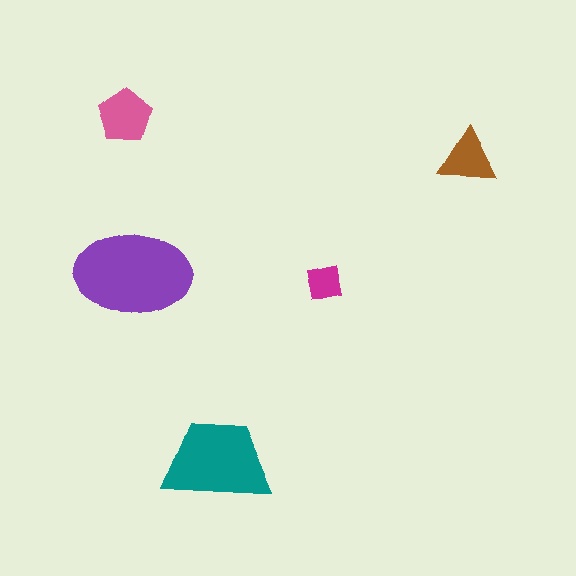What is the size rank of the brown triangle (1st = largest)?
4th.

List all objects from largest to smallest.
The purple ellipse, the teal trapezoid, the pink pentagon, the brown triangle, the magenta square.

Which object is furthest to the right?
The brown triangle is rightmost.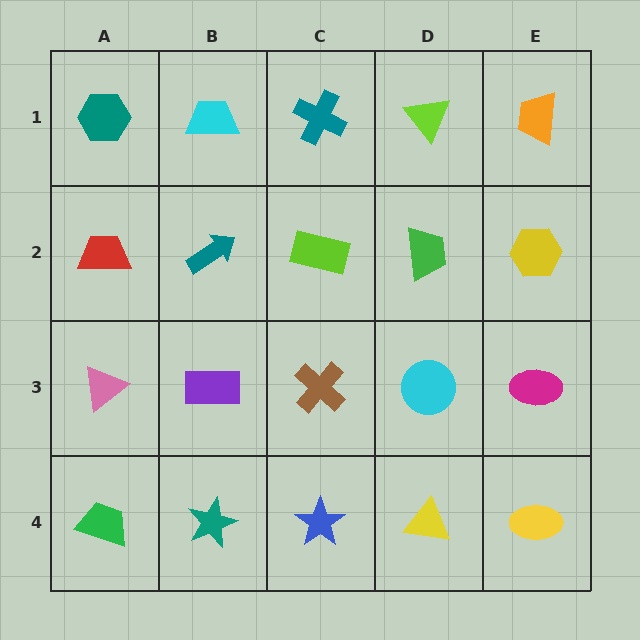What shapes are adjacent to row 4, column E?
A magenta ellipse (row 3, column E), a yellow triangle (row 4, column D).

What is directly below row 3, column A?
A green trapezoid.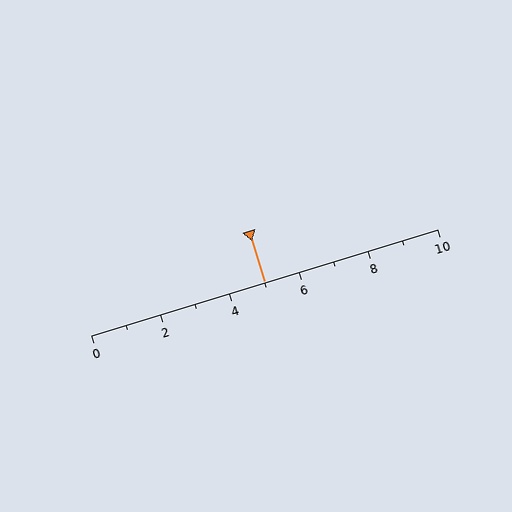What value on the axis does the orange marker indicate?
The marker indicates approximately 5.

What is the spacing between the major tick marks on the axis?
The major ticks are spaced 2 apart.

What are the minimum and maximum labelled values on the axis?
The axis runs from 0 to 10.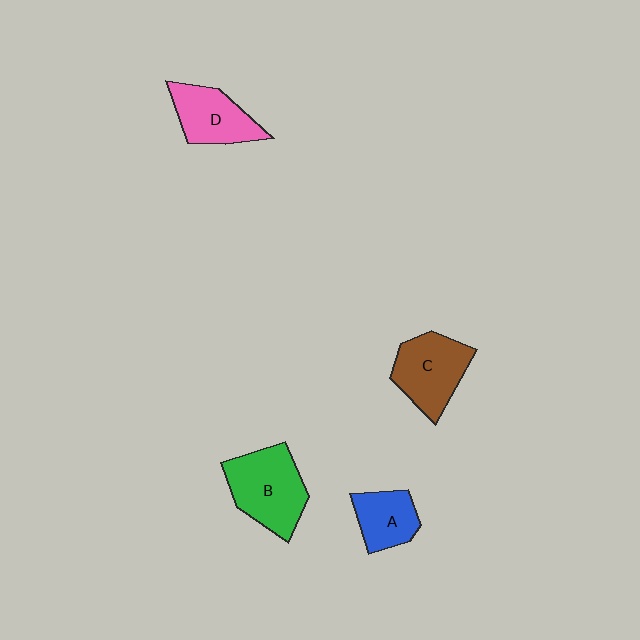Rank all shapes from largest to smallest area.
From largest to smallest: B (green), C (brown), D (pink), A (blue).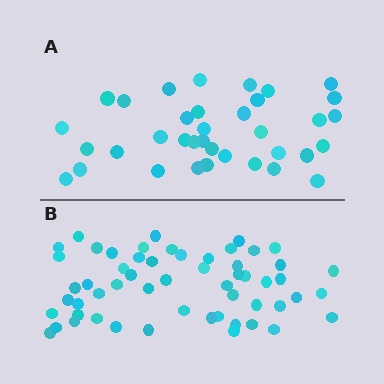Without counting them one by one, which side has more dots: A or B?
Region B (the bottom region) has more dots.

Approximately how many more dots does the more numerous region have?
Region B has approximately 20 more dots than region A.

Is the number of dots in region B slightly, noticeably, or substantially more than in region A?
Region B has substantially more. The ratio is roughly 1.6 to 1.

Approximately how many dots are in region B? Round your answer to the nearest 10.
About 60 dots. (The exact count is 56, which rounds to 60.)